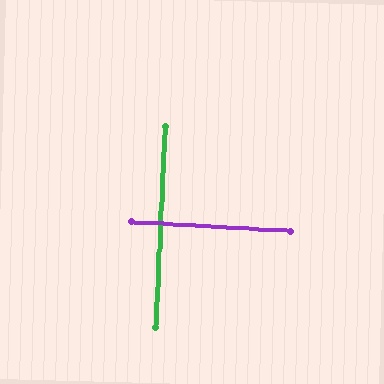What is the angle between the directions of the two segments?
Approximately 89 degrees.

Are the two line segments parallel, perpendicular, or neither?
Perpendicular — they meet at approximately 89°.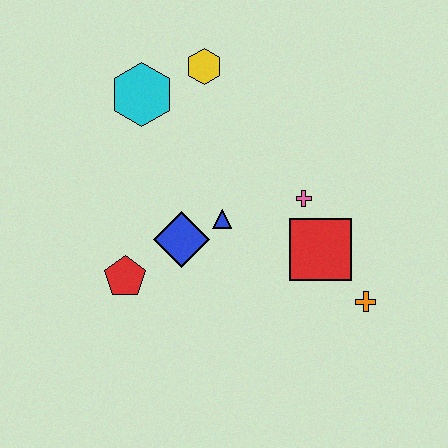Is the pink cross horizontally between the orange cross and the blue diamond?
Yes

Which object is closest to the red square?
The pink cross is closest to the red square.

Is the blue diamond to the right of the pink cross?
No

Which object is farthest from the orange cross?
The cyan hexagon is farthest from the orange cross.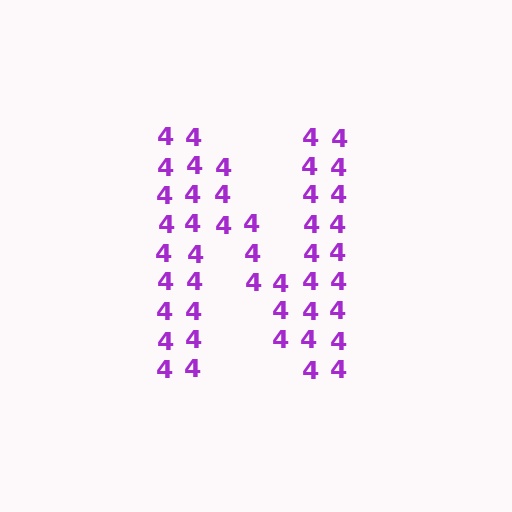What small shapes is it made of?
It is made of small digit 4's.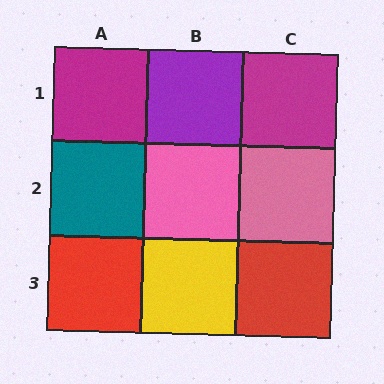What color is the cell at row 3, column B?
Yellow.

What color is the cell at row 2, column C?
Pink.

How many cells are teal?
1 cell is teal.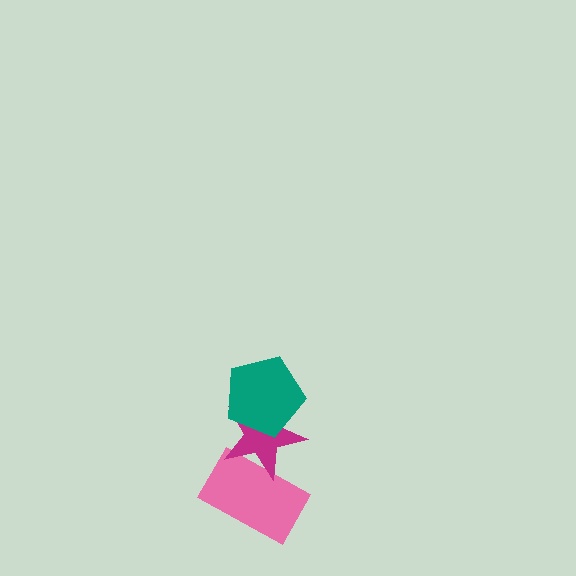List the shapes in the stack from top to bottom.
From top to bottom: the teal pentagon, the magenta star, the pink rectangle.